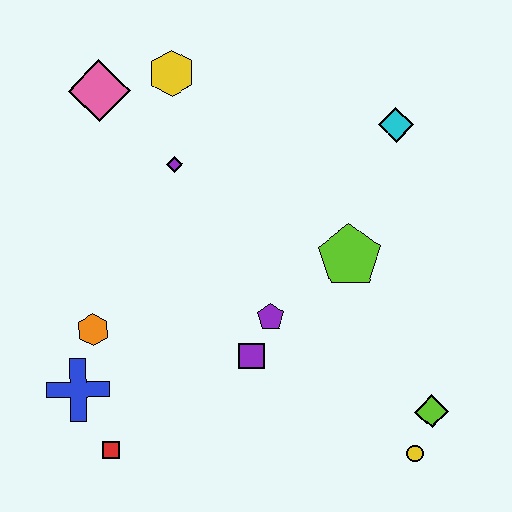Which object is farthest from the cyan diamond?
The red square is farthest from the cyan diamond.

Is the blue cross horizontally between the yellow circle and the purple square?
No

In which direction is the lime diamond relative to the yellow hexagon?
The lime diamond is below the yellow hexagon.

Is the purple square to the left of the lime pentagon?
Yes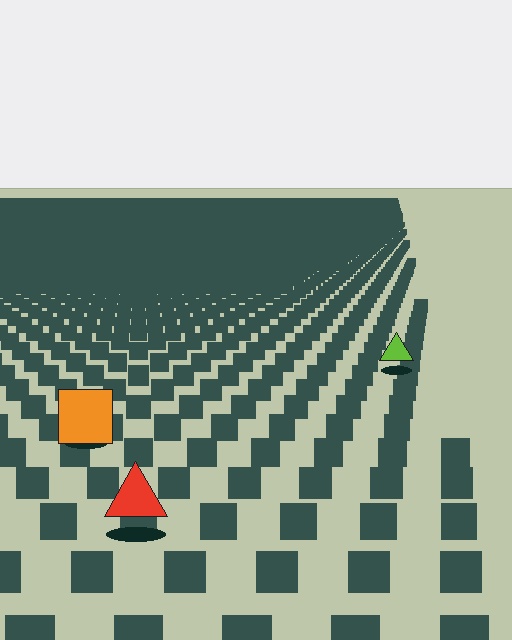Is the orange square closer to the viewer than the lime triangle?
Yes. The orange square is closer — you can tell from the texture gradient: the ground texture is coarser near it.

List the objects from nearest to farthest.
From nearest to farthest: the red triangle, the orange square, the lime triangle.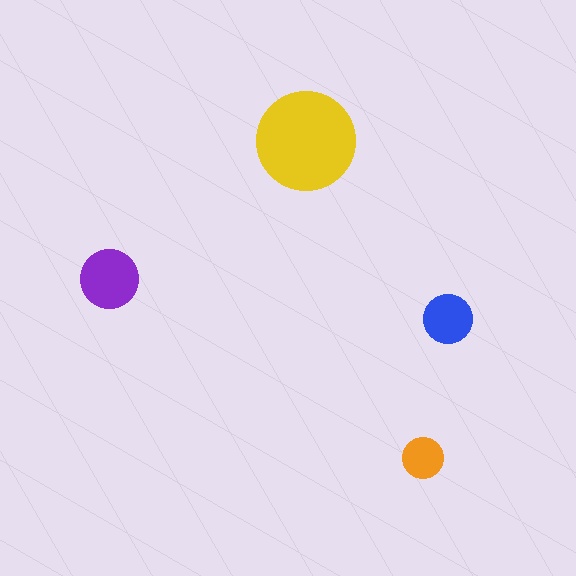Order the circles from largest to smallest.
the yellow one, the purple one, the blue one, the orange one.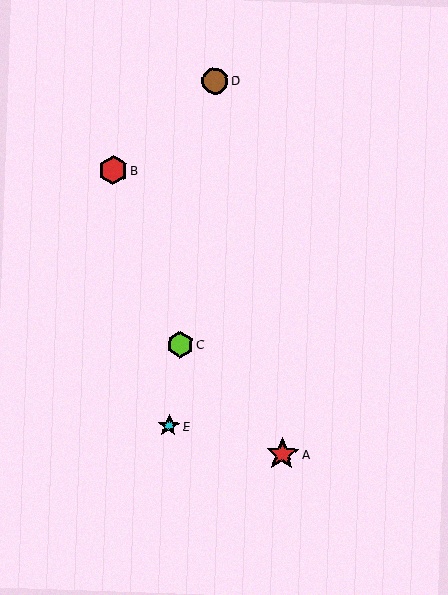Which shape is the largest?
The red star (labeled A) is the largest.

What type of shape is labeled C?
Shape C is a lime hexagon.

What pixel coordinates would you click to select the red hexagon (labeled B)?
Click at (113, 170) to select the red hexagon B.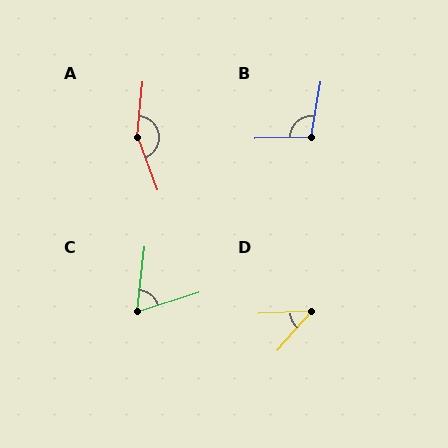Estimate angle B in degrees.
Approximately 101 degrees.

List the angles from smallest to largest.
D (46°), C (66°), B (101°), A (154°).